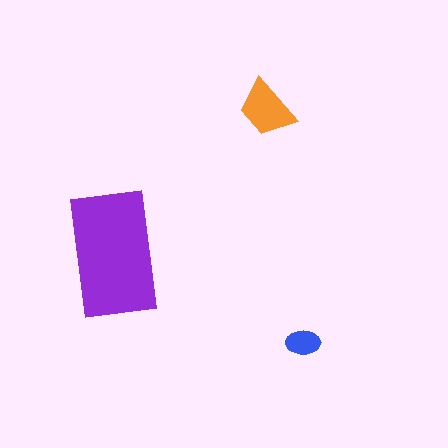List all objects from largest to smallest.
The purple rectangle, the orange trapezoid, the blue ellipse.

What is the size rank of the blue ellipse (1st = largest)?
3rd.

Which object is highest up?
The orange trapezoid is topmost.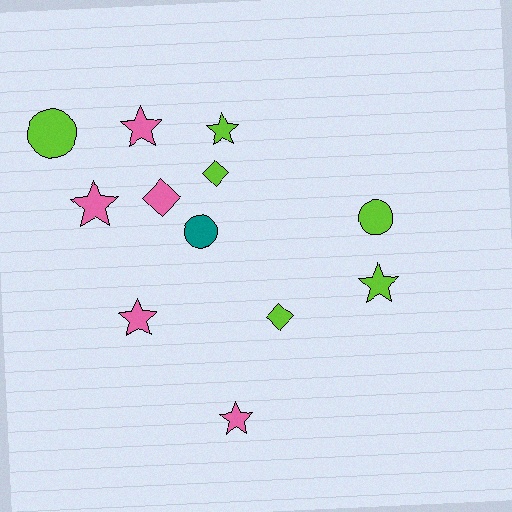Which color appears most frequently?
Lime, with 6 objects.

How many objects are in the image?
There are 12 objects.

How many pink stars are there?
There are 4 pink stars.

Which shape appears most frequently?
Star, with 6 objects.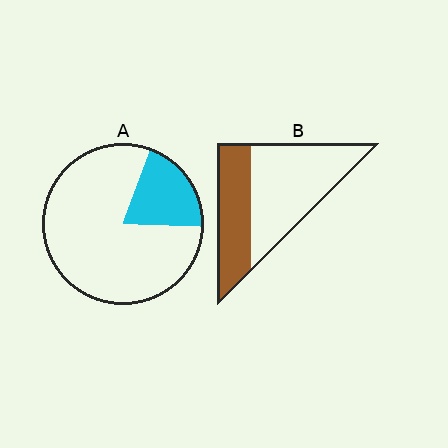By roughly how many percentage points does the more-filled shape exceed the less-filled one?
By roughly 15 percentage points (B over A).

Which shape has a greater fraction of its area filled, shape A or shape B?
Shape B.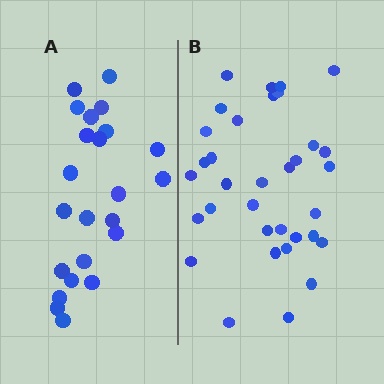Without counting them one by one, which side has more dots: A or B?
Region B (the right region) has more dots.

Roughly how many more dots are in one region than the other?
Region B has roughly 12 or so more dots than region A.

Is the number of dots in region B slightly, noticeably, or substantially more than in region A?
Region B has substantially more. The ratio is roughly 1.5 to 1.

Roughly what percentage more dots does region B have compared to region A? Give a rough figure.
About 50% more.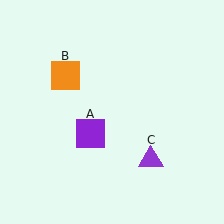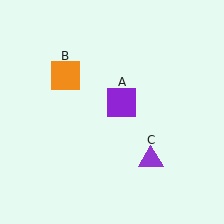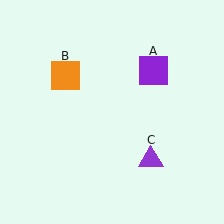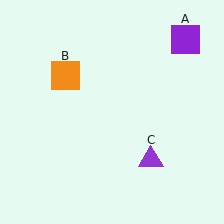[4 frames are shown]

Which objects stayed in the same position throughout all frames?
Orange square (object B) and purple triangle (object C) remained stationary.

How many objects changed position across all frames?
1 object changed position: purple square (object A).